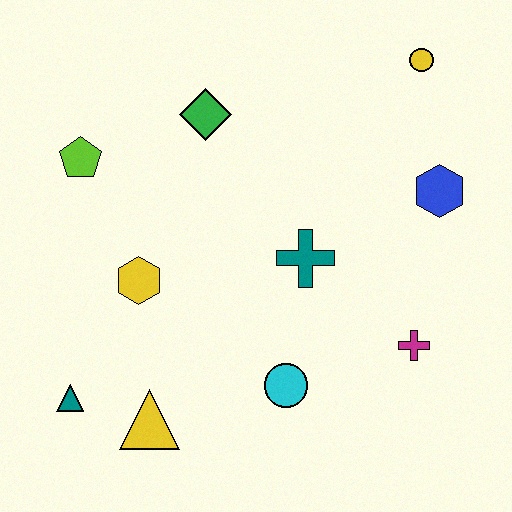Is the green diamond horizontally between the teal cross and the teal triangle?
Yes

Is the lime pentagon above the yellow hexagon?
Yes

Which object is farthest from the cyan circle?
The yellow circle is farthest from the cyan circle.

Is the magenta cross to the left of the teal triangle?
No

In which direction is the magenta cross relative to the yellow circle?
The magenta cross is below the yellow circle.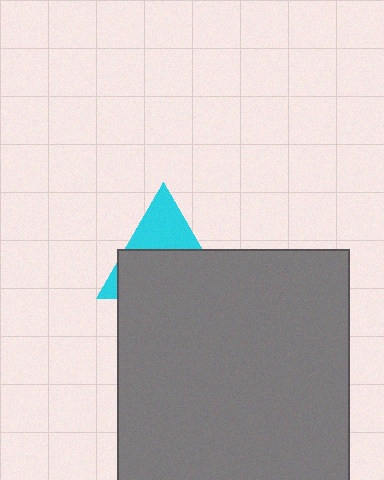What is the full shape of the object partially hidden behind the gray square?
The partially hidden object is a cyan triangle.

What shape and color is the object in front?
The object in front is a gray square.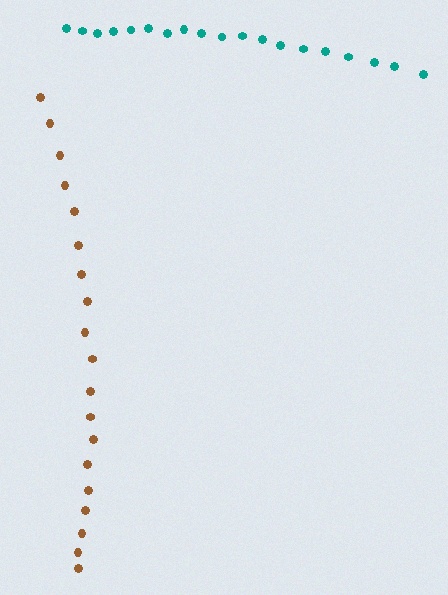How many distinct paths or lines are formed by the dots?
There are 2 distinct paths.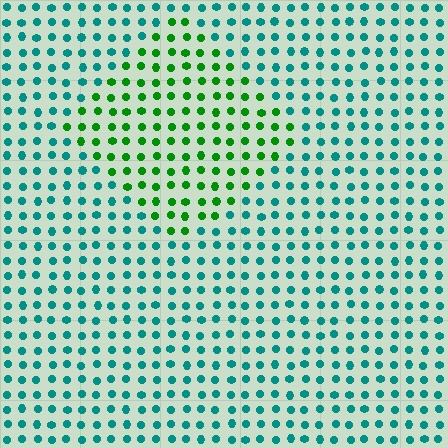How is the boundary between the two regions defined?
The boundary is defined purely by a slight shift in hue (about 53 degrees). Spacing, size, and orientation are identical on both sides.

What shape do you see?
I see a diamond.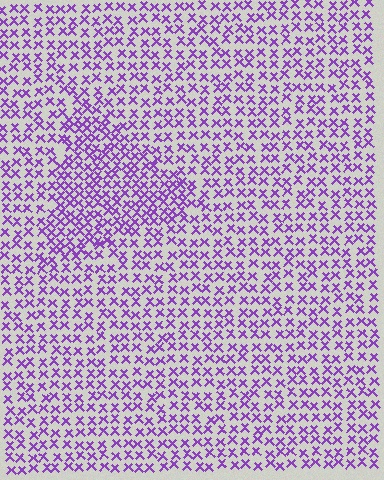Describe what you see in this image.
The image contains small purple elements arranged at two different densities. A triangle-shaped region is visible where the elements are more densely packed than the surrounding area.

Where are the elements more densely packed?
The elements are more densely packed inside the triangle boundary.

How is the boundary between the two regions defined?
The boundary is defined by a change in element density (approximately 1.6x ratio). All elements are the same color, size, and shape.